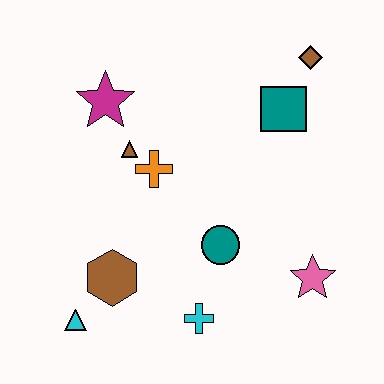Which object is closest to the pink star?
The teal circle is closest to the pink star.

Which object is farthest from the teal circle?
The brown diamond is farthest from the teal circle.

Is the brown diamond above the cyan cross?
Yes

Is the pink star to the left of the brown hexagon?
No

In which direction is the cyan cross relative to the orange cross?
The cyan cross is below the orange cross.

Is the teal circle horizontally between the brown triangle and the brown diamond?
Yes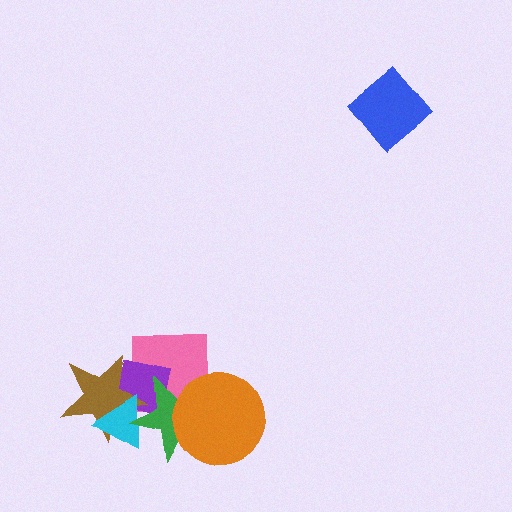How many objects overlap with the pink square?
4 objects overlap with the pink square.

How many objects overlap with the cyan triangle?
3 objects overlap with the cyan triangle.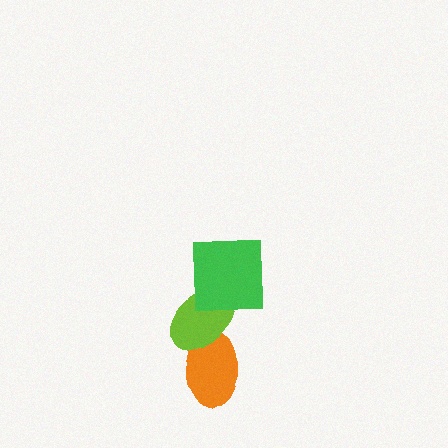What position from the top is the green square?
The green square is 1st from the top.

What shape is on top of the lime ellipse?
The green square is on top of the lime ellipse.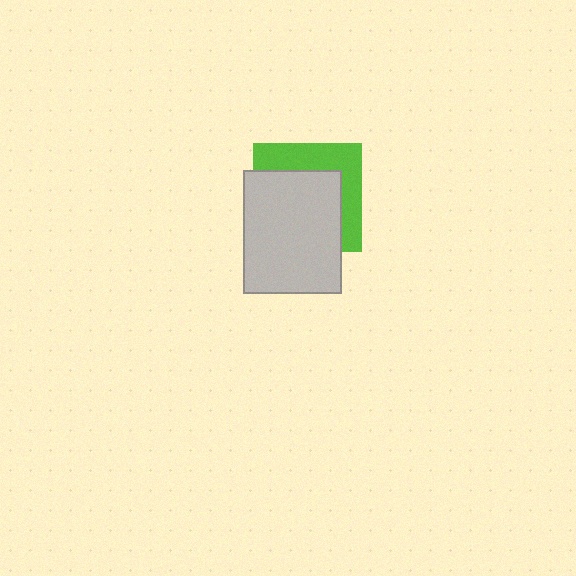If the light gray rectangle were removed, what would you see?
You would see the complete lime square.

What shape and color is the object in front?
The object in front is a light gray rectangle.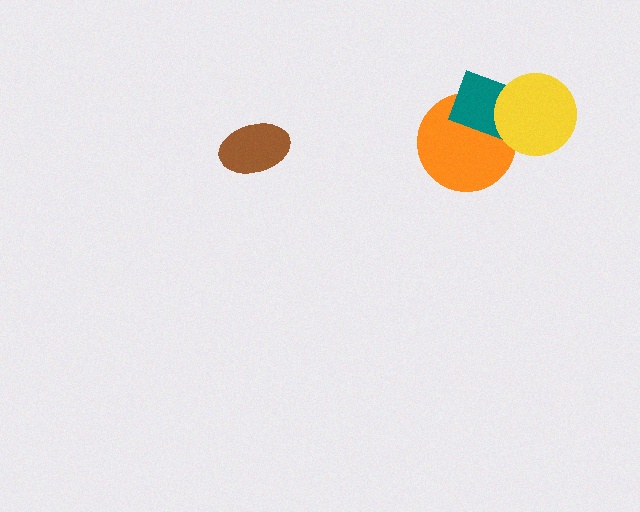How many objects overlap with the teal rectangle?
2 objects overlap with the teal rectangle.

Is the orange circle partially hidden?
Yes, it is partially covered by another shape.